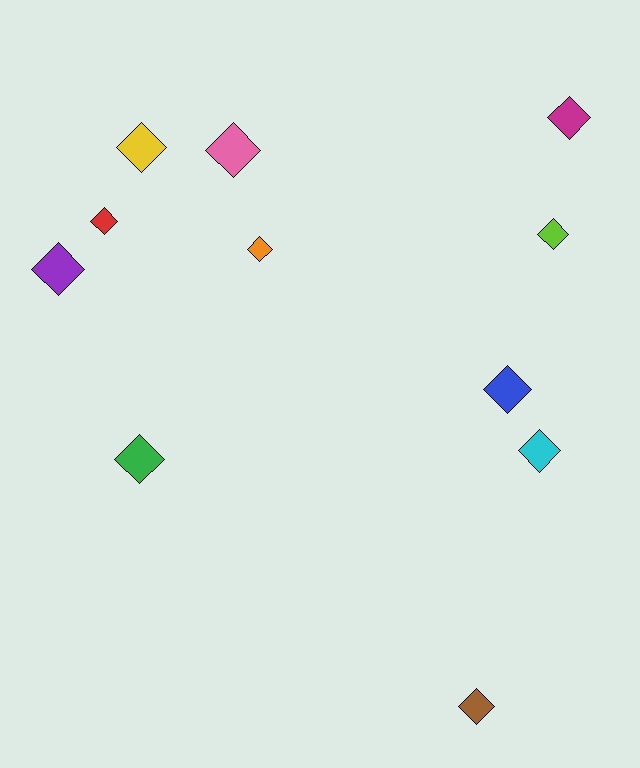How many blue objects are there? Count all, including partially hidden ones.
There is 1 blue object.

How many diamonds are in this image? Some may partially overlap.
There are 11 diamonds.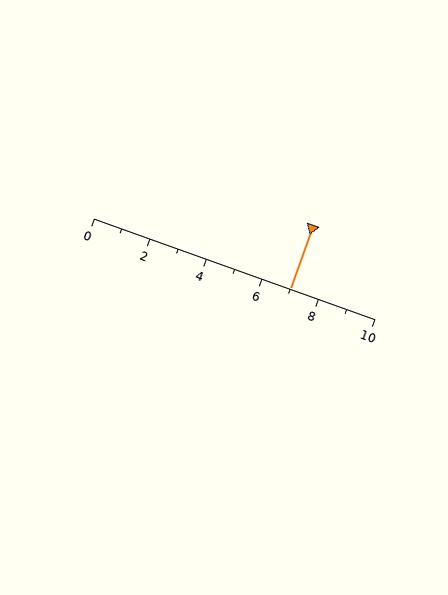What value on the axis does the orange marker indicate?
The marker indicates approximately 7.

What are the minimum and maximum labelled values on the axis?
The axis runs from 0 to 10.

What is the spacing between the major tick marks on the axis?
The major ticks are spaced 2 apart.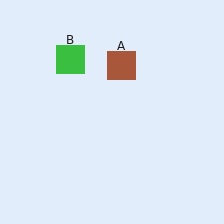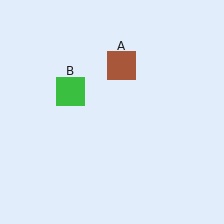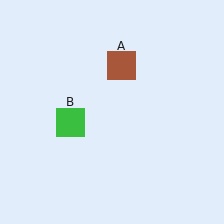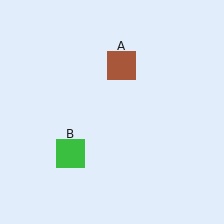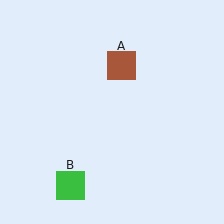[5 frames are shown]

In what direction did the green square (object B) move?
The green square (object B) moved down.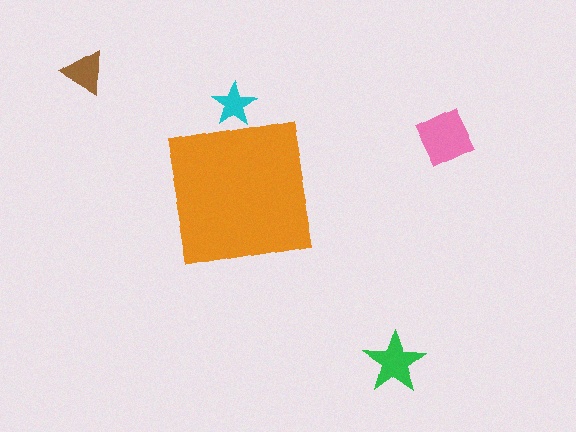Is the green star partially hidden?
No, the green star is fully visible.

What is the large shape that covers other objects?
An orange square.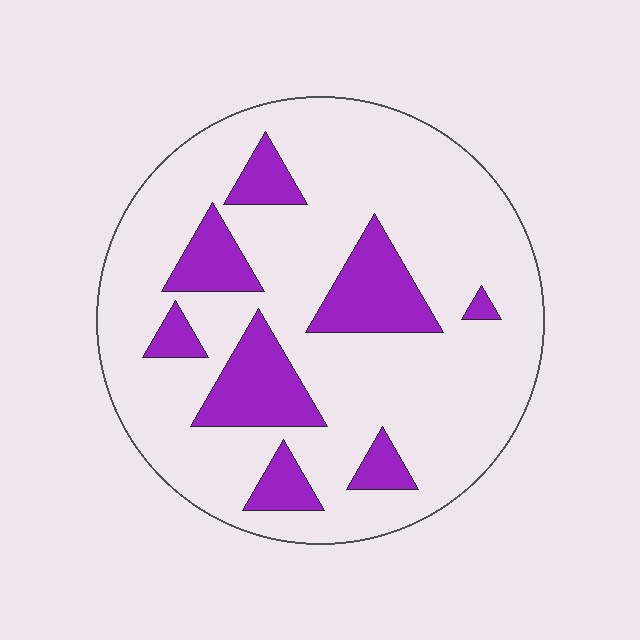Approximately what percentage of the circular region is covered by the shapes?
Approximately 20%.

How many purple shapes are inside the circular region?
8.